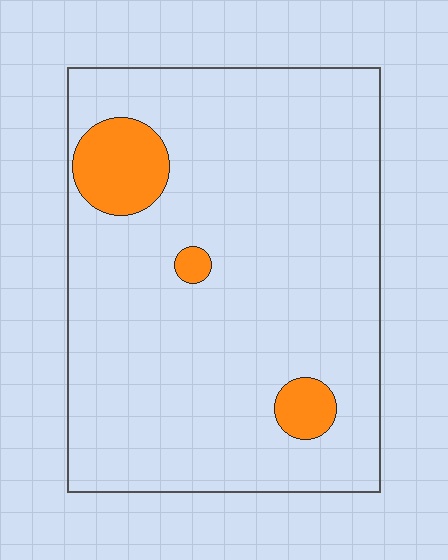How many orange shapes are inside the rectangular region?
3.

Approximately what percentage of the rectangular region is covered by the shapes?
Approximately 10%.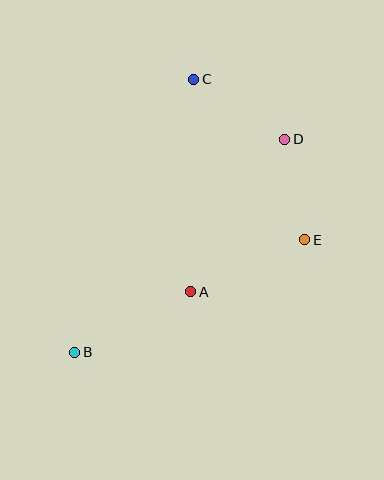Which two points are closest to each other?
Points D and E are closest to each other.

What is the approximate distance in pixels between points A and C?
The distance between A and C is approximately 213 pixels.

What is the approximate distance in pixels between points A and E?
The distance between A and E is approximately 126 pixels.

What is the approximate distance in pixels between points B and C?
The distance between B and C is approximately 298 pixels.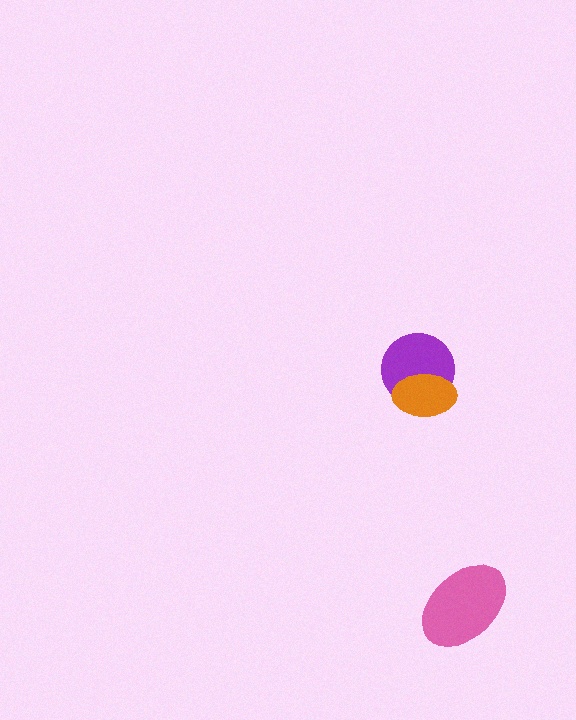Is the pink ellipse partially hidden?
No, no other shape covers it.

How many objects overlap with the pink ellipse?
0 objects overlap with the pink ellipse.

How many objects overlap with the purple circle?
1 object overlaps with the purple circle.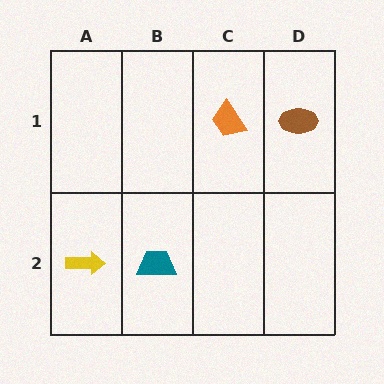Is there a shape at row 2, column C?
No, that cell is empty.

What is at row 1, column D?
A brown ellipse.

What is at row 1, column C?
An orange trapezoid.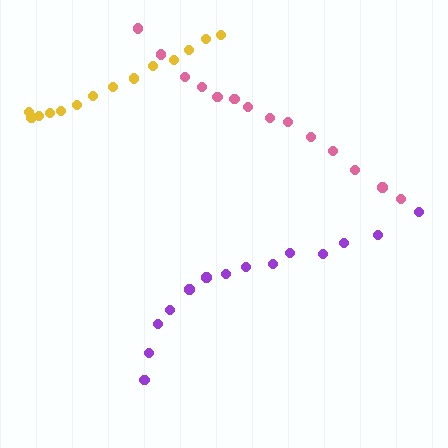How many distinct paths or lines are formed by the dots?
There are 3 distinct paths.